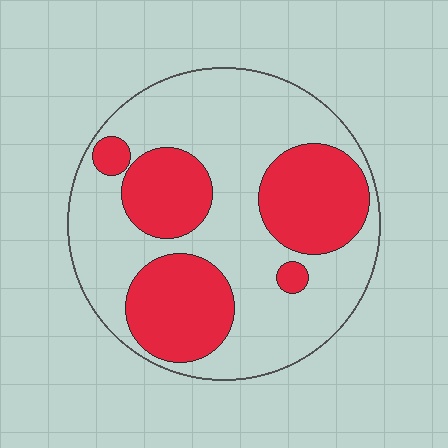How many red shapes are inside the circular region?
5.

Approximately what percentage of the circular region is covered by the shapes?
Approximately 35%.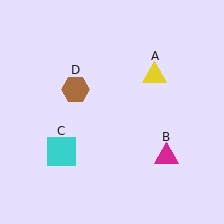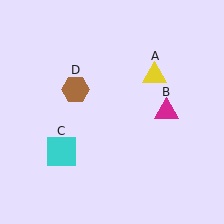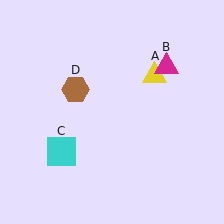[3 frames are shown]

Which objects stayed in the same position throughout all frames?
Yellow triangle (object A) and cyan square (object C) and brown hexagon (object D) remained stationary.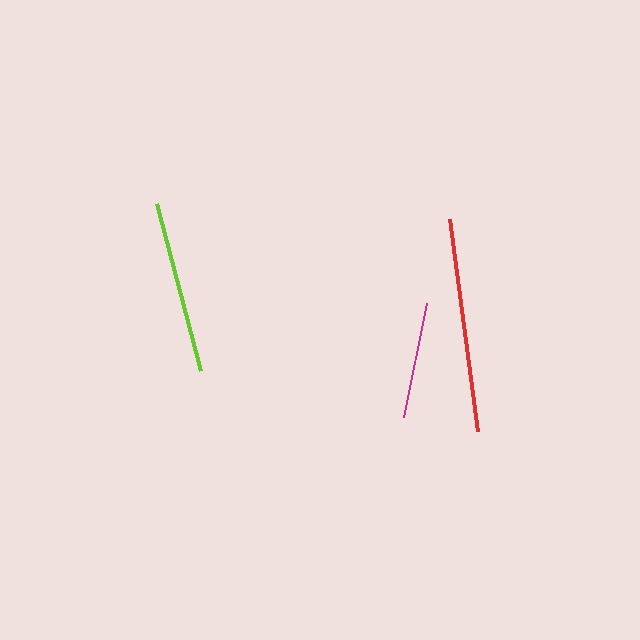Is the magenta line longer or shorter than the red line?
The red line is longer than the magenta line.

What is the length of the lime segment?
The lime segment is approximately 173 pixels long.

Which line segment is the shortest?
The magenta line is the shortest at approximately 116 pixels.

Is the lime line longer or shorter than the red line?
The red line is longer than the lime line.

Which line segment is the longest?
The red line is the longest at approximately 214 pixels.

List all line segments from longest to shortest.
From longest to shortest: red, lime, magenta.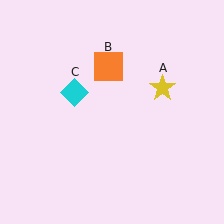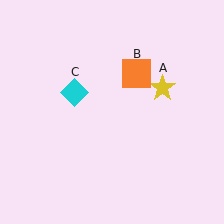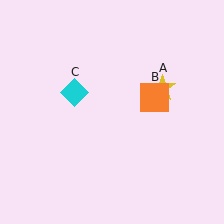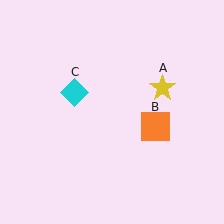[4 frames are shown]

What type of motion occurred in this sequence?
The orange square (object B) rotated clockwise around the center of the scene.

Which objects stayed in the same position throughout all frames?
Yellow star (object A) and cyan diamond (object C) remained stationary.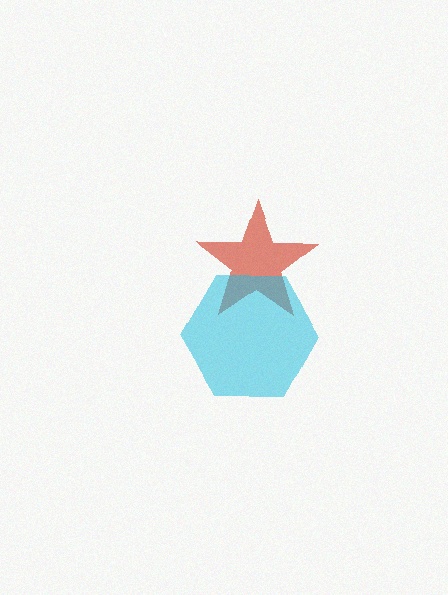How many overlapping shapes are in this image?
There are 2 overlapping shapes in the image.